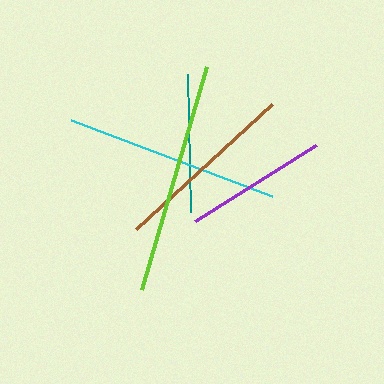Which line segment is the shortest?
The teal line is the shortest at approximately 138 pixels.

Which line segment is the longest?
The lime line is the longest at approximately 233 pixels.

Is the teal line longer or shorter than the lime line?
The lime line is longer than the teal line.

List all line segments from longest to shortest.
From longest to shortest: lime, cyan, brown, purple, teal.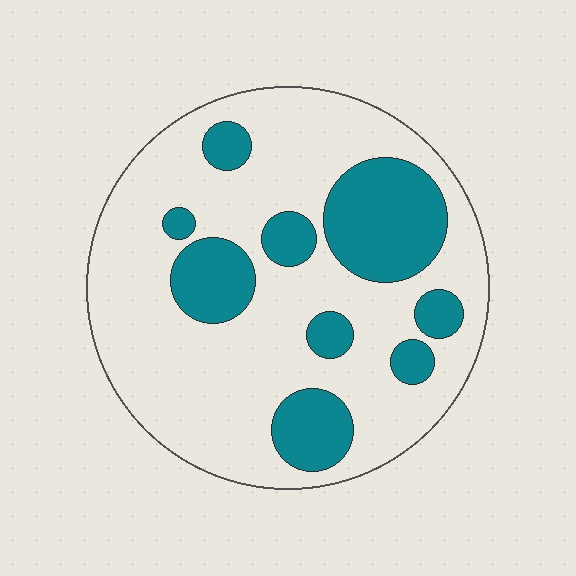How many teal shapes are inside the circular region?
9.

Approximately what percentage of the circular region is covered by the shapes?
Approximately 25%.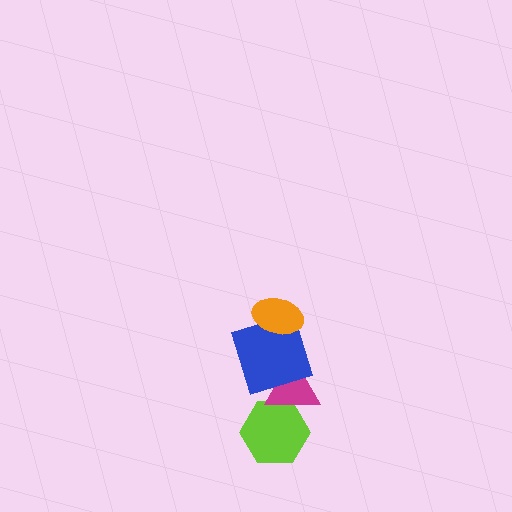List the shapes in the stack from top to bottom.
From top to bottom: the orange ellipse, the blue square, the magenta triangle, the lime hexagon.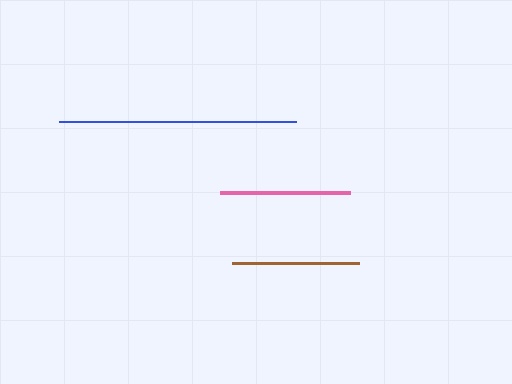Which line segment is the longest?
The blue line is the longest at approximately 237 pixels.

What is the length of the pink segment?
The pink segment is approximately 129 pixels long.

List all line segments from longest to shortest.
From longest to shortest: blue, pink, brown.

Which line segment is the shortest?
The brown line is the shortest at approximately 127 pixels.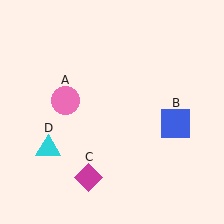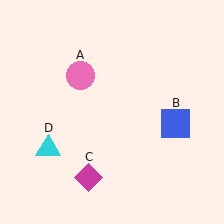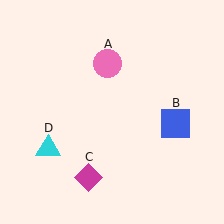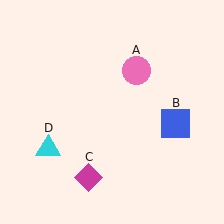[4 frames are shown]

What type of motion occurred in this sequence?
The pink circle (object A) rotated clockwise around the center of the scene.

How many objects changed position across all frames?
1 object changed position: pink circle (object A).